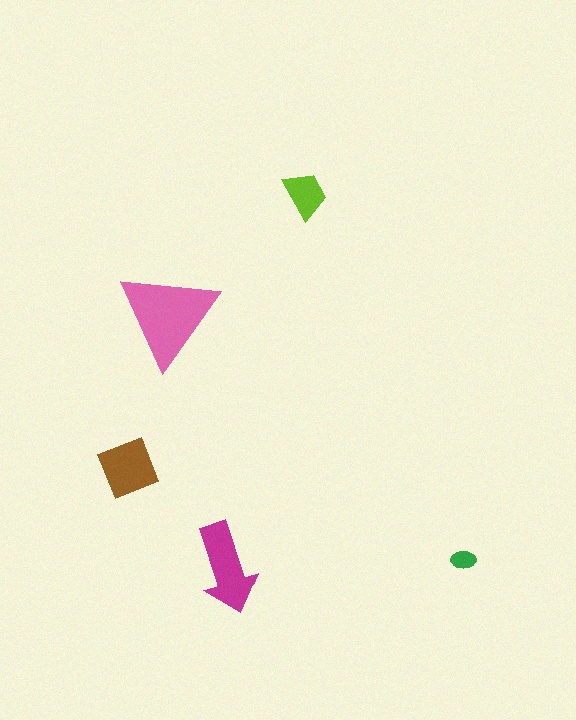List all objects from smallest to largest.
The green ellipse, the lime trapezoid, the brown diamond, the magenta arrow, the pink triangle.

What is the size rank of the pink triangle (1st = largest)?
1st.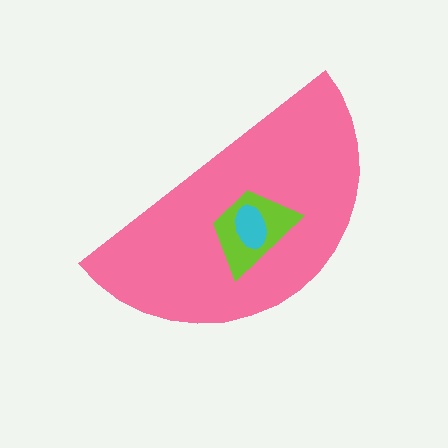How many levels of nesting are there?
3.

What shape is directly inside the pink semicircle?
The lime trapezoid.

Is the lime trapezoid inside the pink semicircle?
Yes.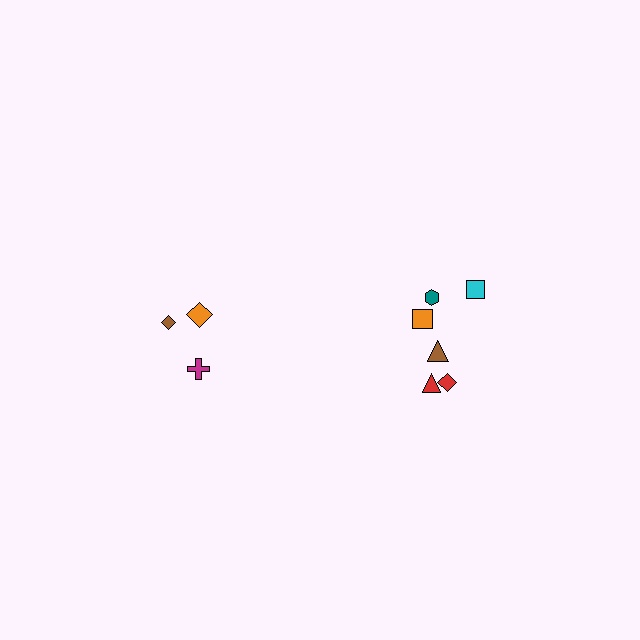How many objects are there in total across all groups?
There are 9 objects.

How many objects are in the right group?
There are 6 objects.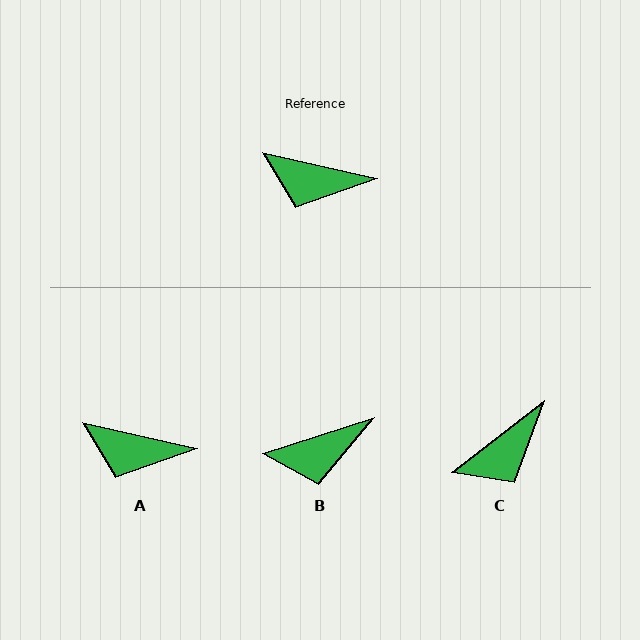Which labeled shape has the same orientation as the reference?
A.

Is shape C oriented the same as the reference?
No, it is off by about 51 degrees.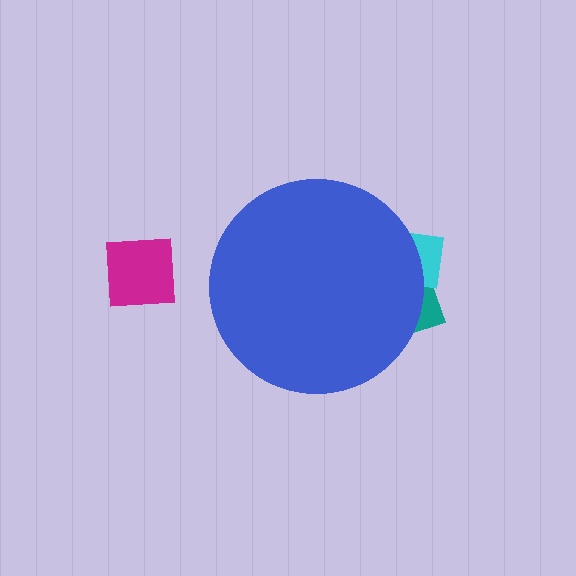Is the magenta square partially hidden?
No, the magenta square is fully visible.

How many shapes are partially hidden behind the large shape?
2 shapes are partially hidden.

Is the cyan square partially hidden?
Yes, the cyan square is partially hidden behind the blue circle.